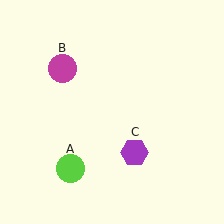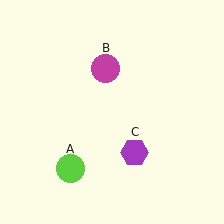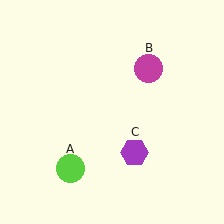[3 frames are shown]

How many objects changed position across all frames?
1 object changed position: magenta circle (object B).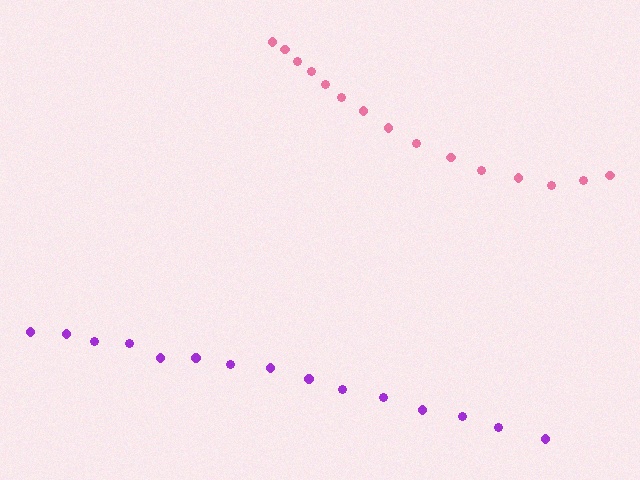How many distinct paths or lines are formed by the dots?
There are 2 distinct paths.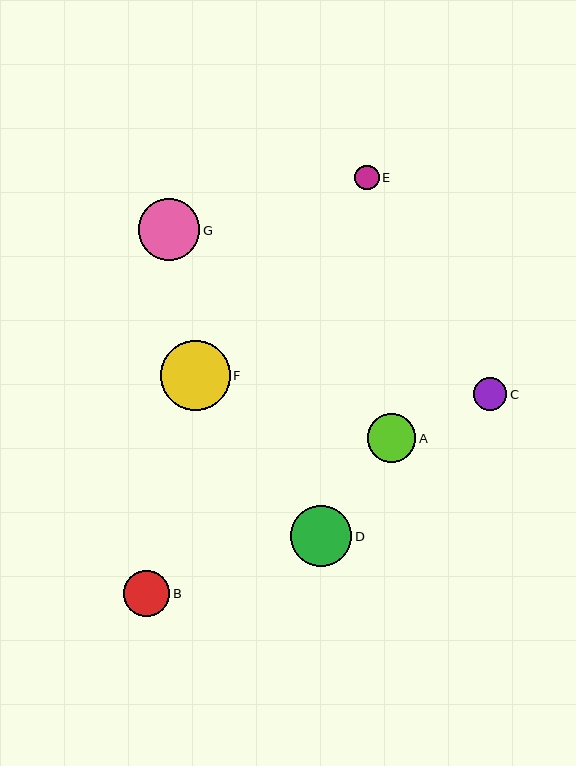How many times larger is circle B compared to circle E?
Circle B is approximately 1.9 times the size of circle E.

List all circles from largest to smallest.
From largest to smallest: F, G, D, A, B, C, E.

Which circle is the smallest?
Circle E is the smallest with a size of approximately 25 pixels.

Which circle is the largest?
Circle F is the largest with a size of approximately 70 pixels.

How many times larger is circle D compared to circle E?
Circle D is approximately 2.5 times the size of circle E.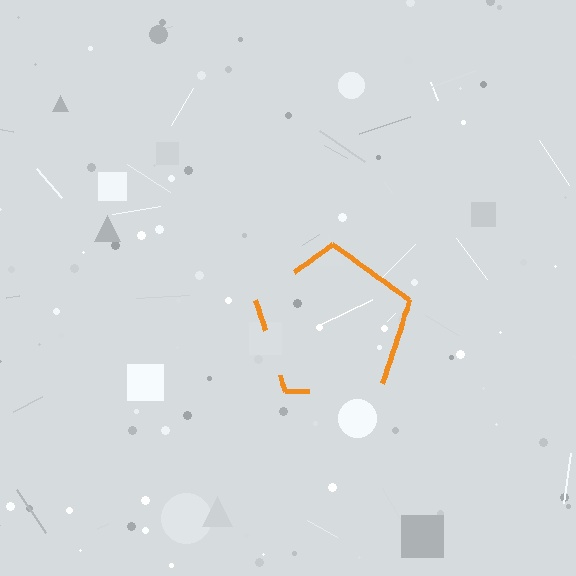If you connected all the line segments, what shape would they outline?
They would outline a pentagon.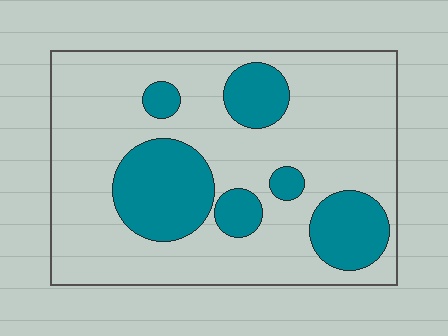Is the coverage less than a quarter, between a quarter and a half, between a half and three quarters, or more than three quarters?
Between a quarter and a half.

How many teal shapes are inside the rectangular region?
6.